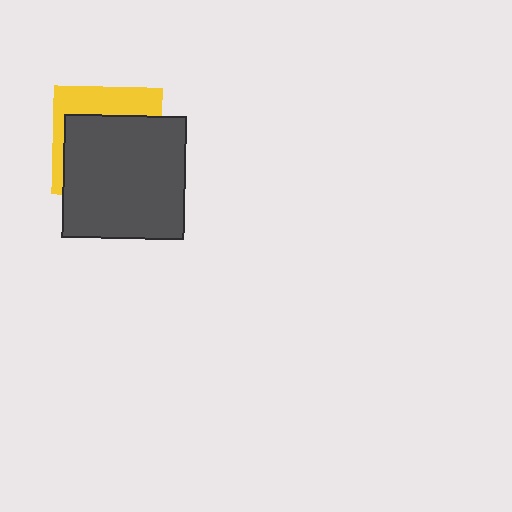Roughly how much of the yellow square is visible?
A small part of it is visible (roughly 34%).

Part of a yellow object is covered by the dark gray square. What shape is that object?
It is a square.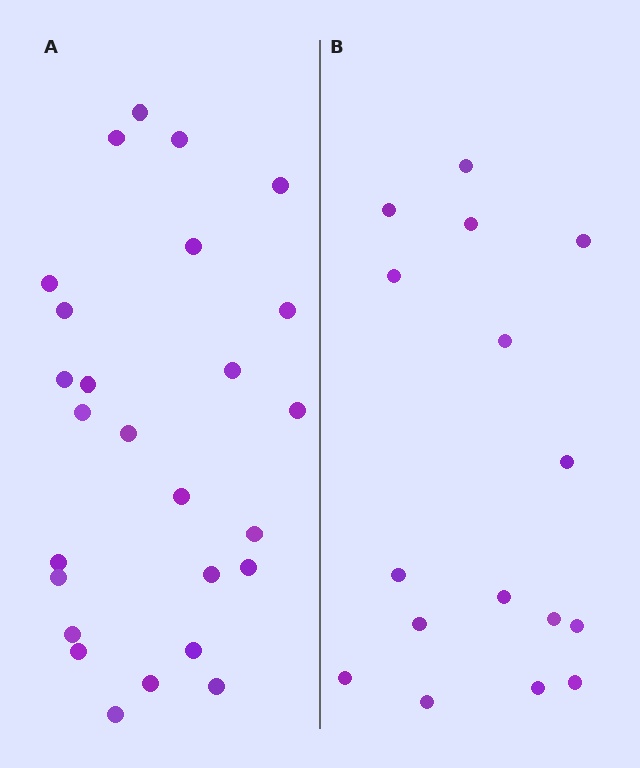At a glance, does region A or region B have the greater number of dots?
Region A (the left region) has more dots.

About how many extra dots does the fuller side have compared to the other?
Region A has roughly 10 or so more dots than region B.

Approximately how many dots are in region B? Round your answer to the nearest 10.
About 20 dots. (The exact count is 16, which rounds to 20.)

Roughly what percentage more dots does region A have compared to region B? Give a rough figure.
About 60% more.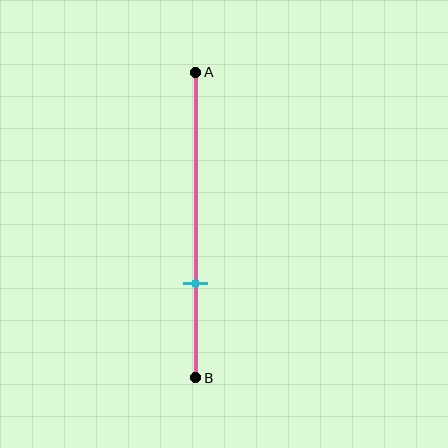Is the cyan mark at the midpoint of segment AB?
No, the mark is at about 70% from A, not at the 50% midpoint.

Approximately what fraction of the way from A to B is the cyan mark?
The cyan mark is approximately 70% of the way from A to B.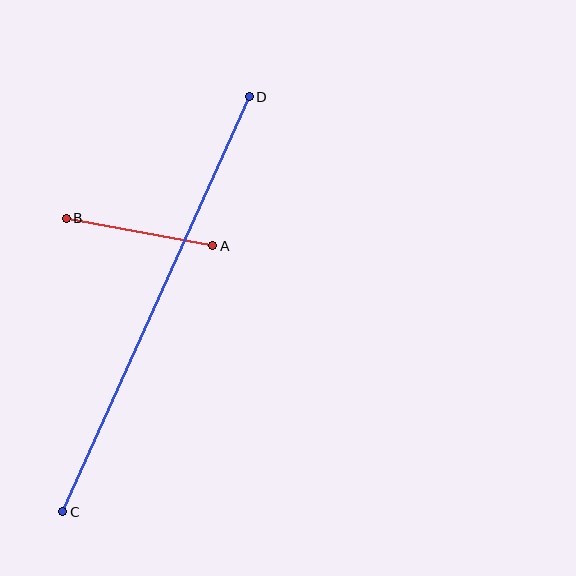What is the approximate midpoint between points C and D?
The midpoint is at approximately (156, 304) pixels.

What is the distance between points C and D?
The distance is approximately 455 pixels.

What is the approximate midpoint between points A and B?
The midpoint is at approximately (140, 232) pixels.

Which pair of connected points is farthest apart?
Points C and D are farthest apart.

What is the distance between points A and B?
The distance is approximately 149 pixels.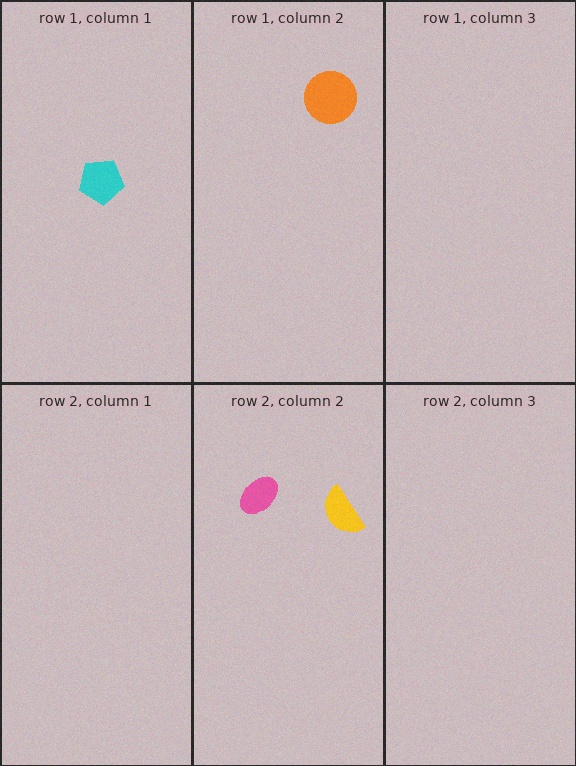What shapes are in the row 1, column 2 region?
The orange circle.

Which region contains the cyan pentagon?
The row 1, column 1 region.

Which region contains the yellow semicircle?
The row 2, column 2 region.